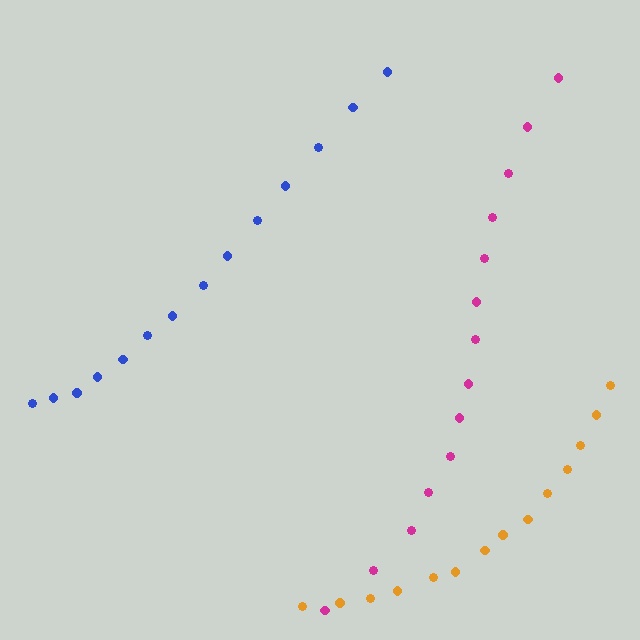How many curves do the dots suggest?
There are 3 distinct paths.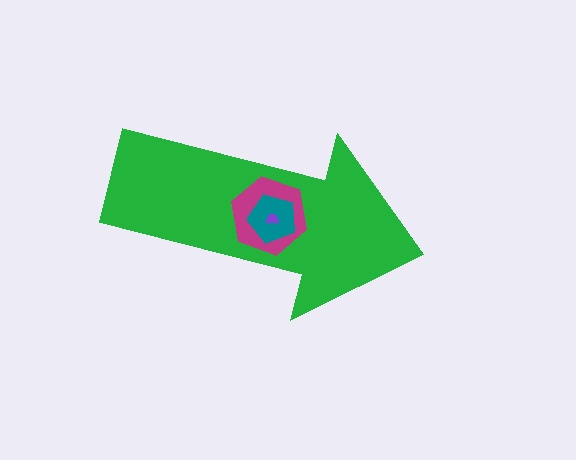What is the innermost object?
The purple trapezoid.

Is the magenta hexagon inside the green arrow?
Yes.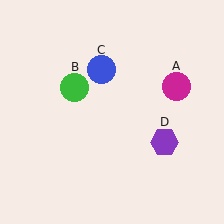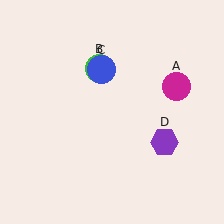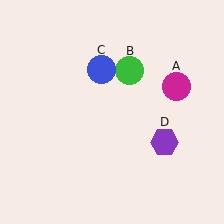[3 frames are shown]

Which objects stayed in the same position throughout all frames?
Magenta circle (object A) and blue circle (object C) and purple hexagon (object D) remained stationary.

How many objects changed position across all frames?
1 object changed position: green circle (object B).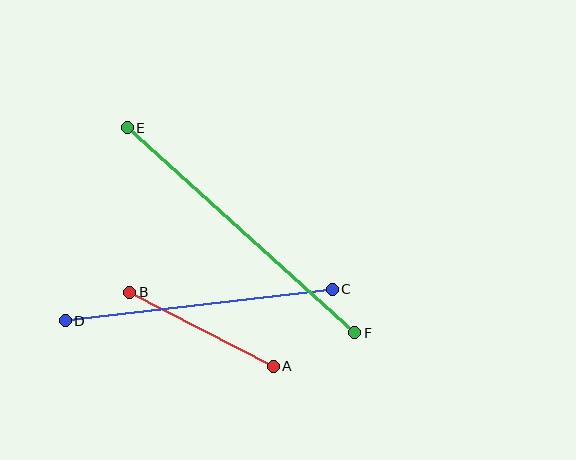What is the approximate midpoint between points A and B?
The midpoint is at approximately (201, 329) pixels.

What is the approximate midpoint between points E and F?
The midpoint is at approximately (241, 230) pixels.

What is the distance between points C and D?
The distance is approximately 269 pixels.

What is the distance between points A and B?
The distance is approximately 161 pixels.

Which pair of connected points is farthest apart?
Points E and F are farthest apart.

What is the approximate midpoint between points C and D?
The midpoint is at approximately (199, 305) pixels.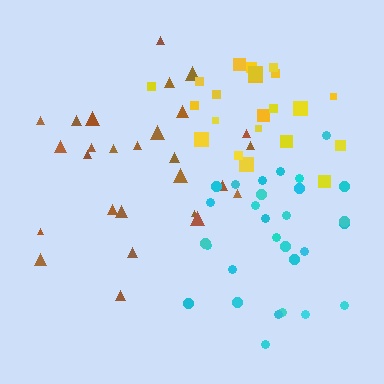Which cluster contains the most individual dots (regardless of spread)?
Cyan (29).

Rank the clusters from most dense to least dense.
yellow, cyan, brown.